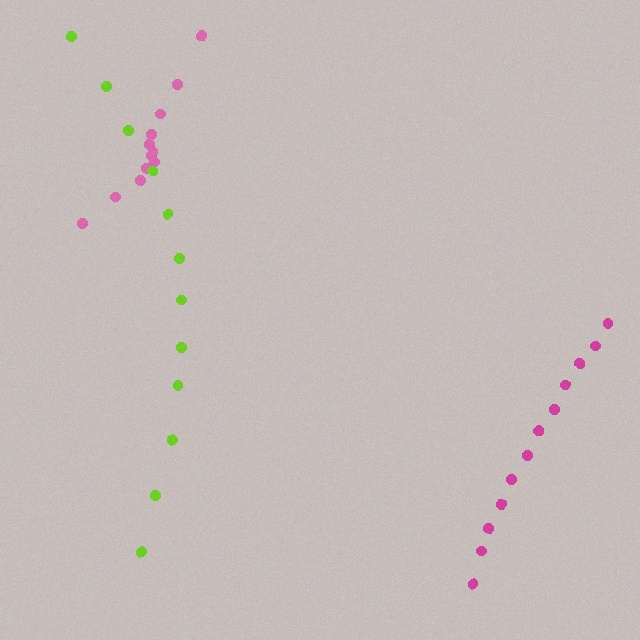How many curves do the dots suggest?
There are 3 distinct paths.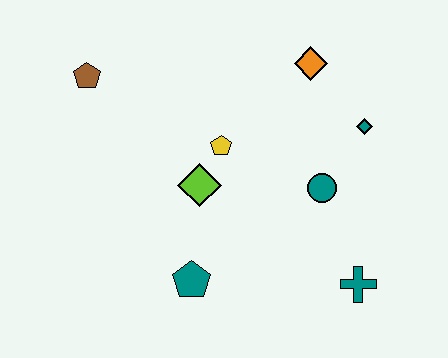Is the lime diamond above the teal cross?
Yes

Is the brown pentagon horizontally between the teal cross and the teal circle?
No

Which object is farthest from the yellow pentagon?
The teal cross is farthest from the yellow pentagon.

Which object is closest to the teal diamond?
The teal circle is closest to the teal diamond.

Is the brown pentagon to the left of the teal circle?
Yes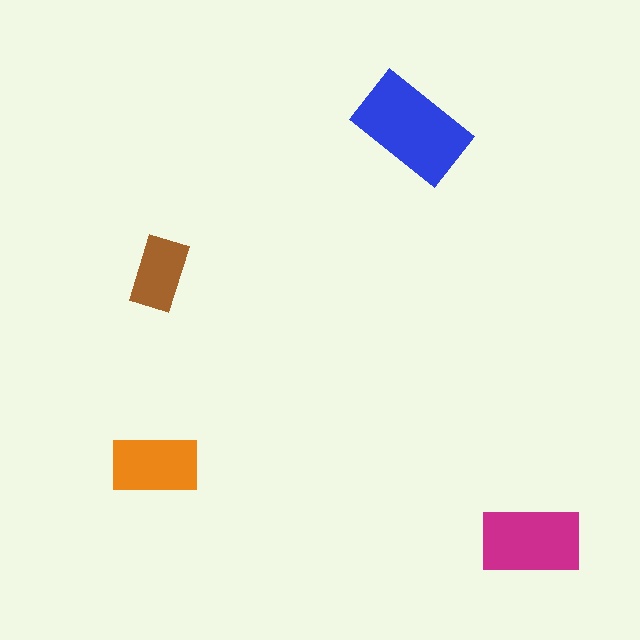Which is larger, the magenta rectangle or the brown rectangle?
The magenta one.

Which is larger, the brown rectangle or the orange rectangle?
The orange one.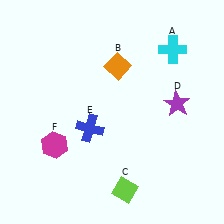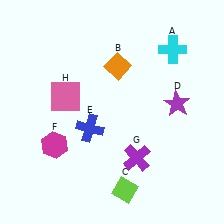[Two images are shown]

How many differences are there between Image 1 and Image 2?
There are 2 differences between the two images.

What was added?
A purple cross (G), a pink square (H) were added in Image 2.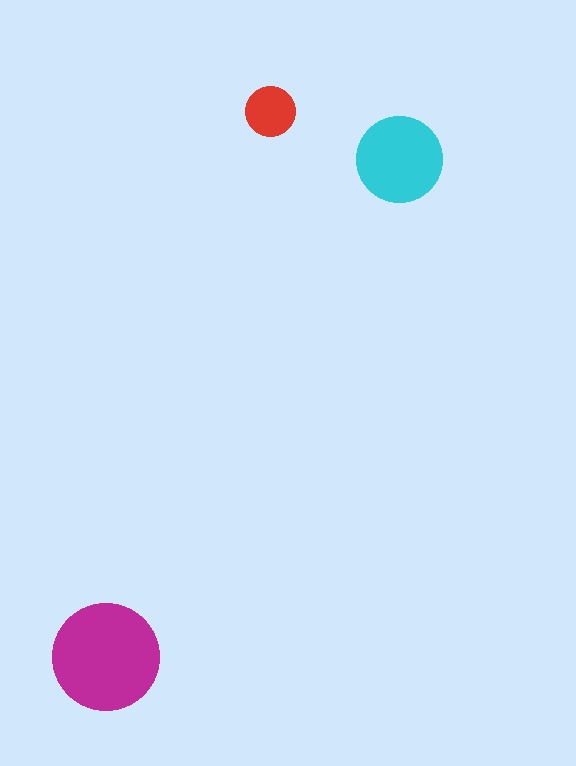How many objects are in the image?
There are 3 objects in the image.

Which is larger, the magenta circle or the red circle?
The magenta one.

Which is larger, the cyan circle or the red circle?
The cyan one.